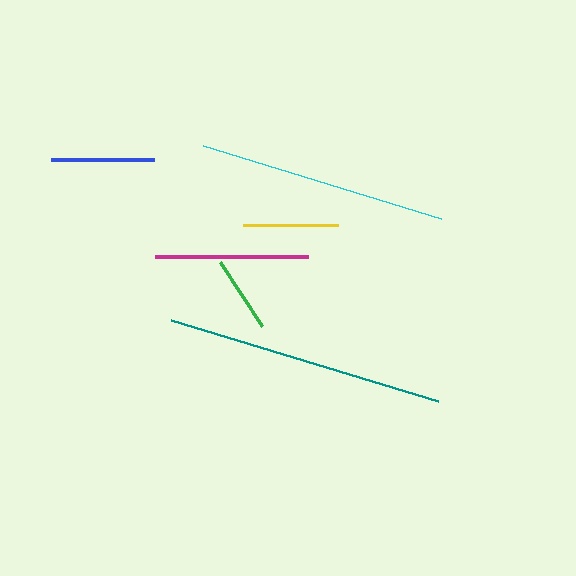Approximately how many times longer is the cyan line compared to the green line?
The cyan line is approximately 3.2 times the length of the green line.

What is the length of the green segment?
The green segment is approximately 77 pixels long.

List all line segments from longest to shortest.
From longest to shortest: teal, cyan, magenta, blue, yellow, green.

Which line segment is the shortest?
The green line is the shortest at approximately 77 pixels.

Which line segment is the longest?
The teal line is the longest at approximately 279 pixels.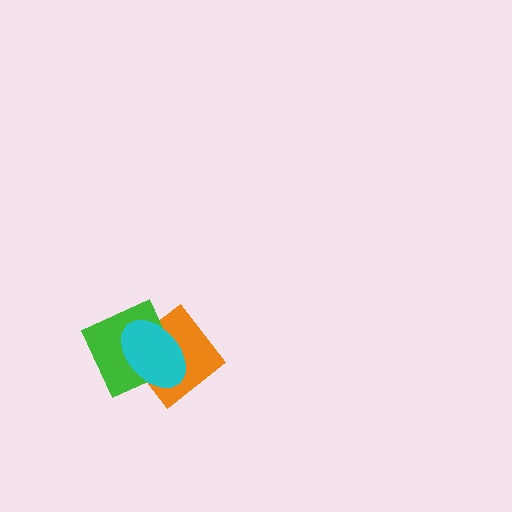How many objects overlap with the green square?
2 objects overlap with the green square.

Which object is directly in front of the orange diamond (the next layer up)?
The green square is directly in front of the orange diamond.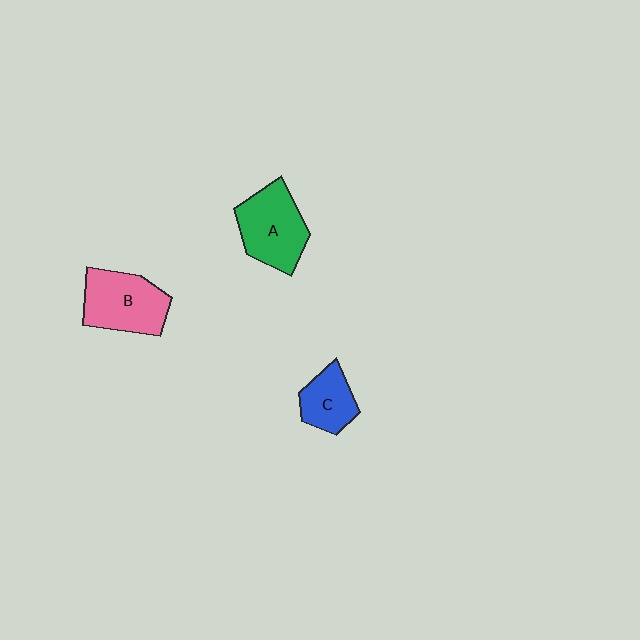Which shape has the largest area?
Shape A (green).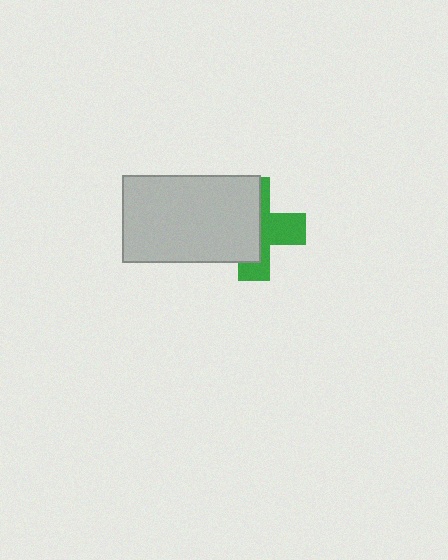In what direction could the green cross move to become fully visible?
The green cross could move right. That would shift it out from behind the light gray rectangle entirely.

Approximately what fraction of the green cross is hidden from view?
Roughly 57% of the green cross is hidden behind the light gray rectangle.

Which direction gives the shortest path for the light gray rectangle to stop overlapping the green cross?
Moving left gives the shortest separation.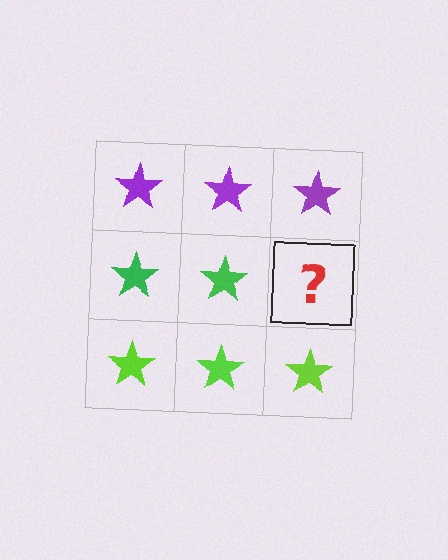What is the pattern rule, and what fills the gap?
The rule is that each row has a consistent color. The gap should be filled with a green star.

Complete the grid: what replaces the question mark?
The question mark should be replaced with a green star.